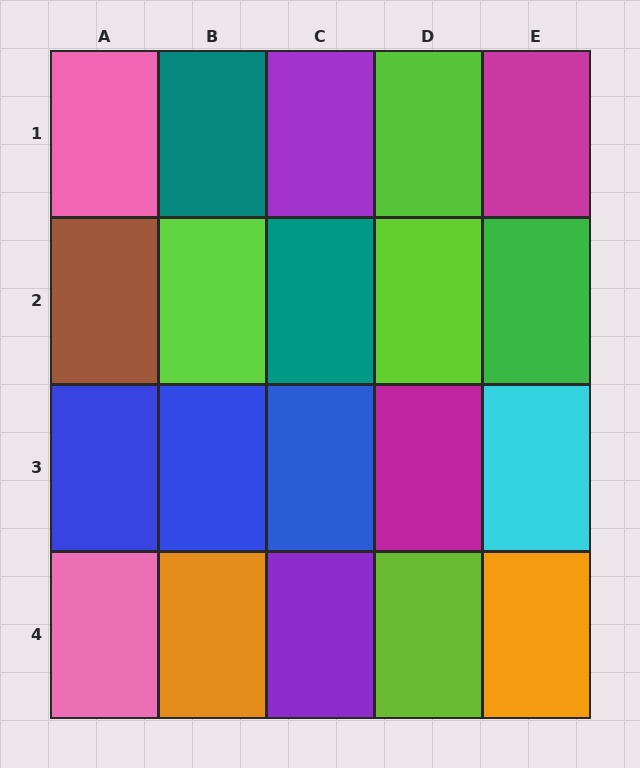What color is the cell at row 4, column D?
Lime.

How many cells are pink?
2 cells are pink.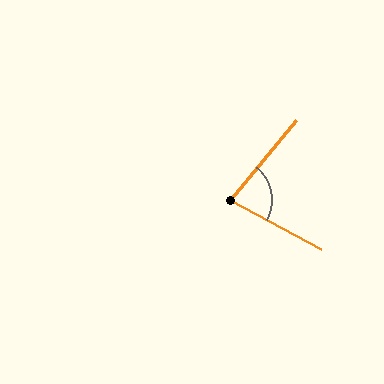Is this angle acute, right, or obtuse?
It is acute.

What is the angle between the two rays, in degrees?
Approximately 79 degrees.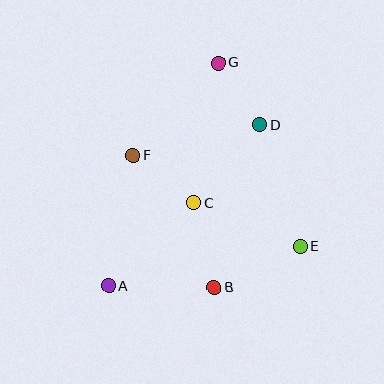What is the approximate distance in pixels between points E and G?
The distance between E and G is approximately 201 pixels.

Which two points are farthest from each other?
Points A and G are farthest from each other.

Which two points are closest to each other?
Points D and G are closest to each other.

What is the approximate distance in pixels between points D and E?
The distance between D and E is approximately 129 pixels.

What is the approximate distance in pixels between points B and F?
The distance between B and F is approximately 155 pixels.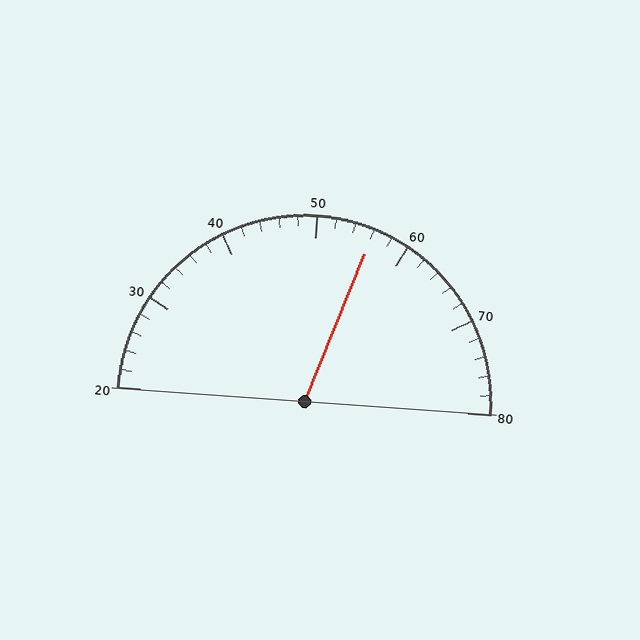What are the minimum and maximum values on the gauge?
The gauge ranges from 20 to 80.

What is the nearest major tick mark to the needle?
The nearest major tick mark is 60.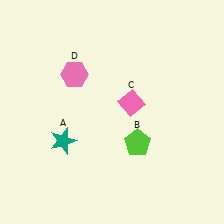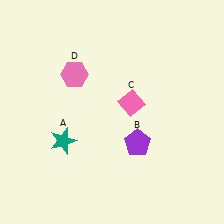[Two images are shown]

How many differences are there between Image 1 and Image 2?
There is 1 difference between the two images.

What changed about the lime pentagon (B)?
In Image 1, B is lime. In Image 2, it changed to purple.